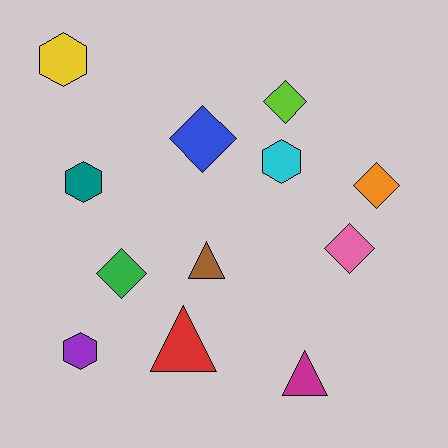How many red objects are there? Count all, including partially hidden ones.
There is 1 red object.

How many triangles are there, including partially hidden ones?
There are 3 triangles.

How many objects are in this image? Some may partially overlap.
There are 12 objects.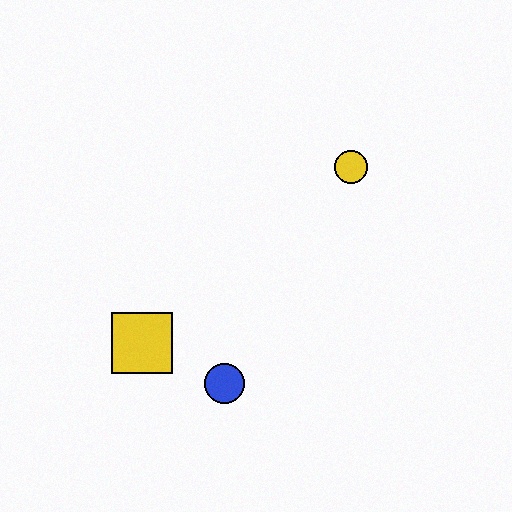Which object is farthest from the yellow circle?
The yellow square is farthest from the yellow circle.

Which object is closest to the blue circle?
The yellow square is closest to the blue circle.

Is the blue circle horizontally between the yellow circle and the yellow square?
Yes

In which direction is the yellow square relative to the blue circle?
The yellow square is to the left of the blue circle.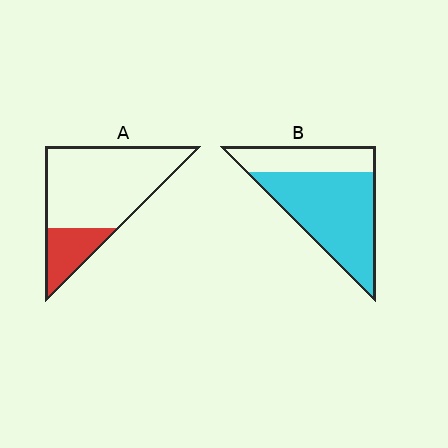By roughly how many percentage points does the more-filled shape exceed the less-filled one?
By roughly 45 percentage points (B over A).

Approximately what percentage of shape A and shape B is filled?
A is approximately 25% and B is approximately 70%.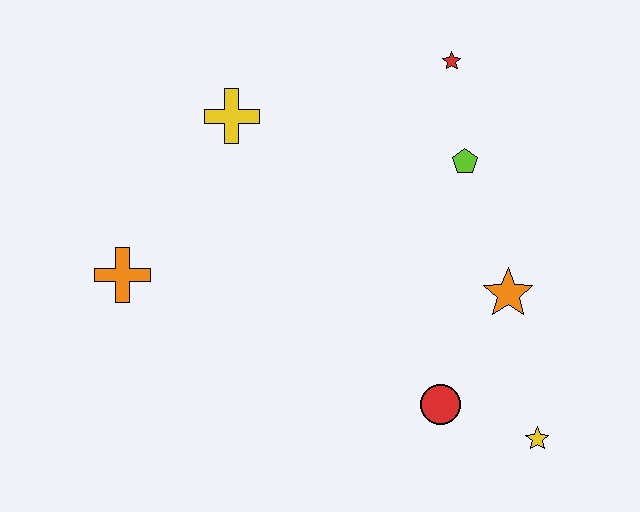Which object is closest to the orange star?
The red circle is closest to the orange star.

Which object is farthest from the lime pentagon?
The orange cross is farthest from the lime pentagon.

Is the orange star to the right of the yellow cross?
Yes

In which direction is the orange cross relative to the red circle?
The orange cross is to the left of the red circle.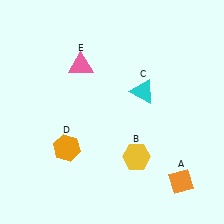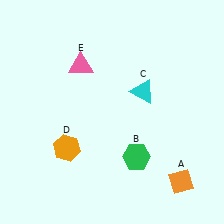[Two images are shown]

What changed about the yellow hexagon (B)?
In Image 1, B is yellow. In Image 2, it changed to green.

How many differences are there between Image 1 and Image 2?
There is 1 difference between the two images.